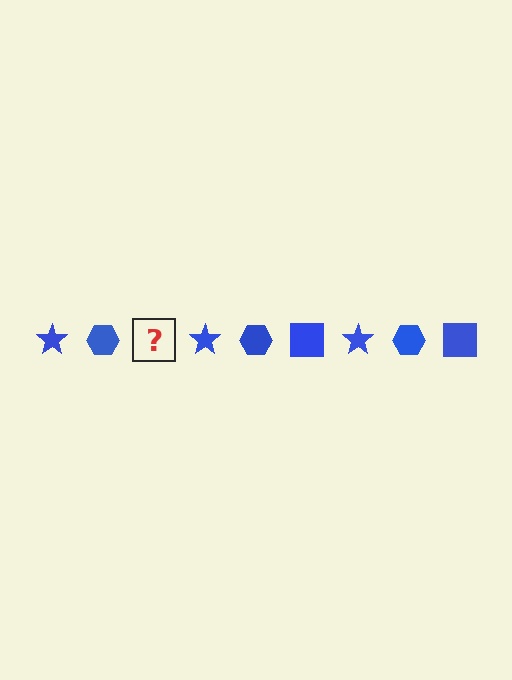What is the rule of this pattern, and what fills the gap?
The rule is that the pattern cycles through star, hexagon, square shapes in blue. The gap should be filled with a blue square.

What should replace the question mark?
The question mark should be replaced with a blue square.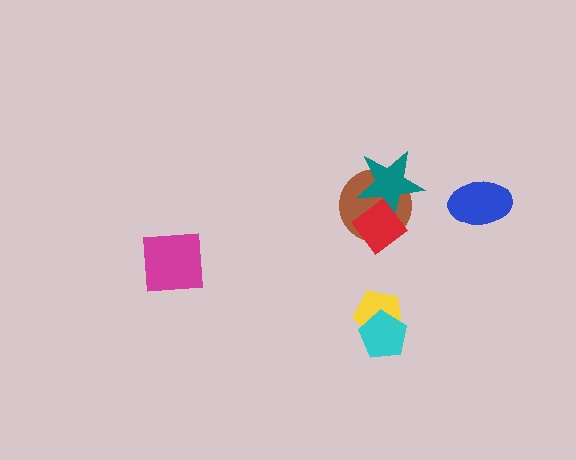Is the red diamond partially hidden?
No, no other shape covers it.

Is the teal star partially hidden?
Yes, it is partially covered by another shape.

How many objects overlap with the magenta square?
0 objects overlap with the magenta square.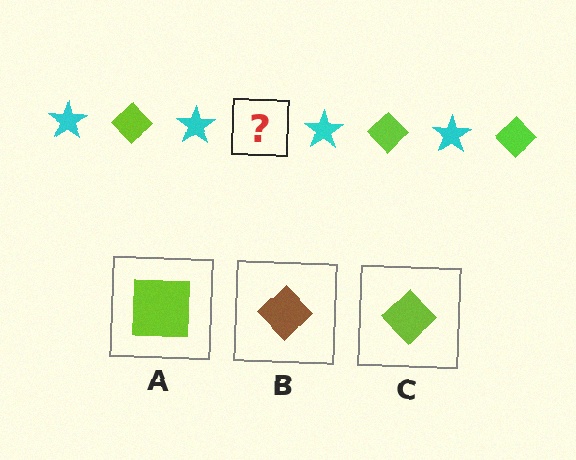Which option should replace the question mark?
Option C.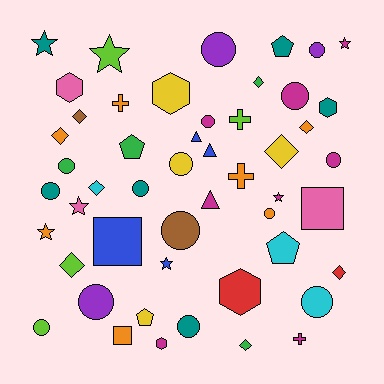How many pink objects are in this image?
There are 3 pink objects.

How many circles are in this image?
There are 15 circles.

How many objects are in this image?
There are 50 objects.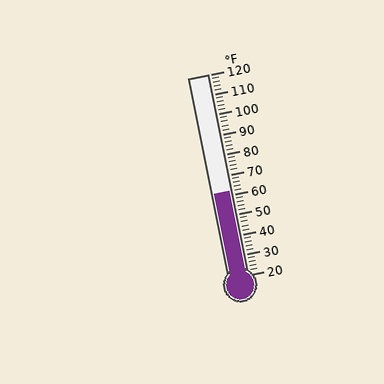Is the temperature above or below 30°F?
The temperature is above 30°F.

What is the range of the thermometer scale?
The thermometer scale ranges from 20°F to 120°F.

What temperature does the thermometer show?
The thermometer shows approximately 62°F.